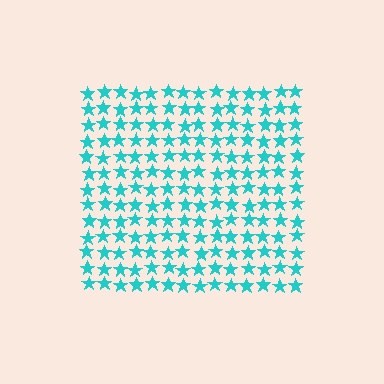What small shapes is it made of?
It is made of small stars.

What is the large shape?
The large shape is a square.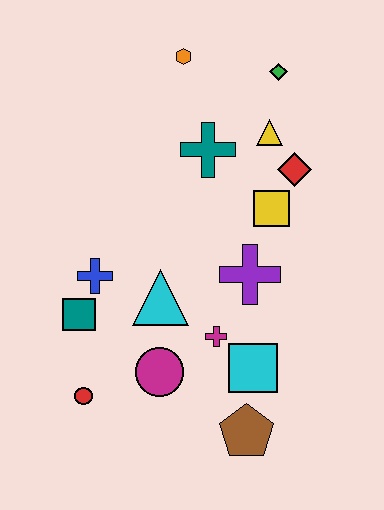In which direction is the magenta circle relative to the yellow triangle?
The magenta circle is below the yellow triangle.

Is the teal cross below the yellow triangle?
Yes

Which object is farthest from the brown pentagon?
The orange hexagon is farthest from the brown pentagon.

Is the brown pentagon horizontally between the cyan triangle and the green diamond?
Yes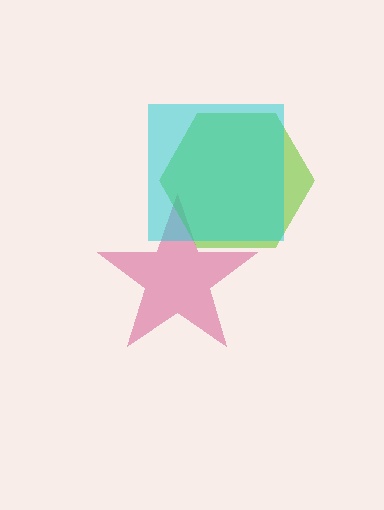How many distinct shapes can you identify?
There are 3 distinct shapes: a pink star, a lime hexagon, a cyan square.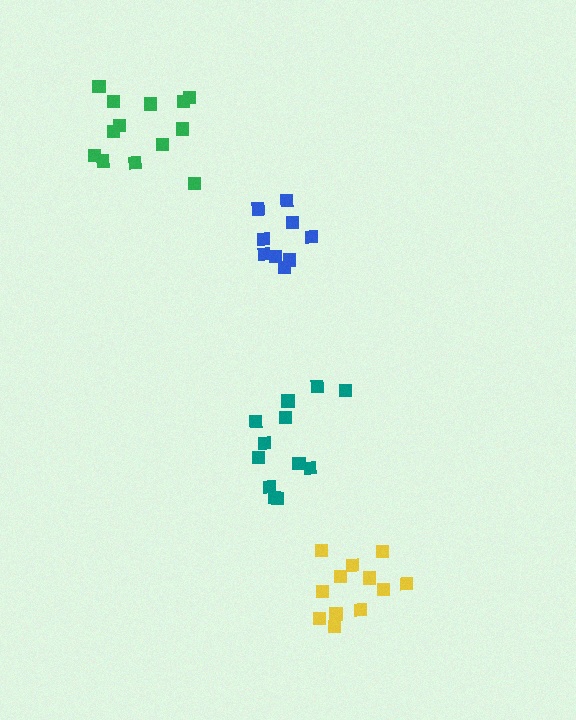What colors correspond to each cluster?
The clusters are colored: yellow, green, teal, blue.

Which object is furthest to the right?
The yellow cluster is rightmost.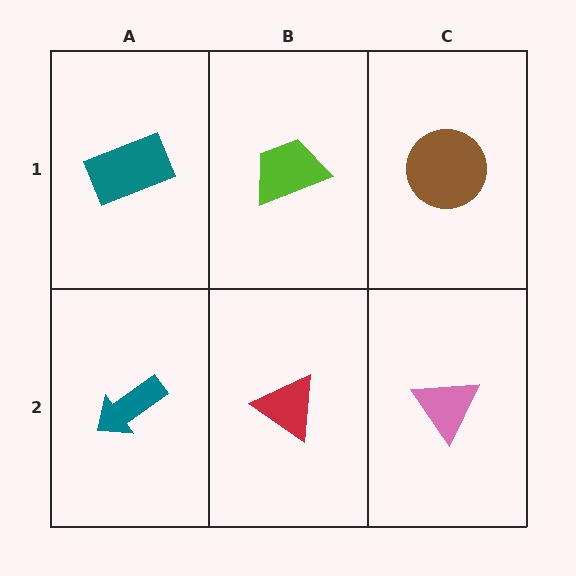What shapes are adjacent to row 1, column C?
A pink triangle (row 2, column C), a lime trapezoid (row 1, column B).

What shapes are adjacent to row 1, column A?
A teal arrow (row 2, column A), a lime trapezoid (row 1, column B).